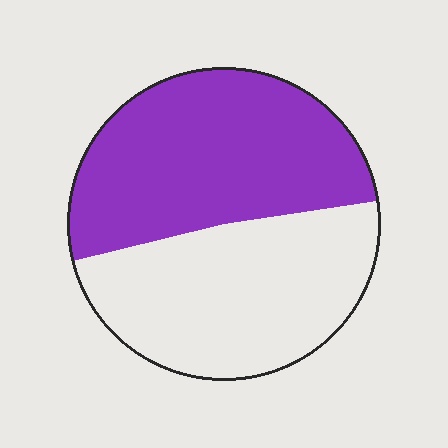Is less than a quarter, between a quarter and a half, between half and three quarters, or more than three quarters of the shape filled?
Between half and three quarters.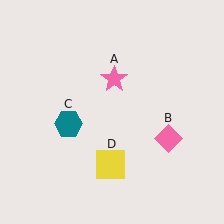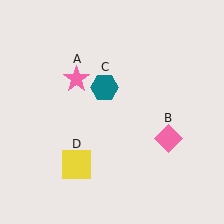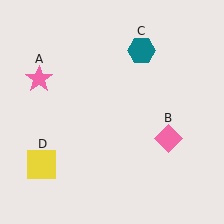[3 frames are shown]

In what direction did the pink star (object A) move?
The pink star (object A) moved left.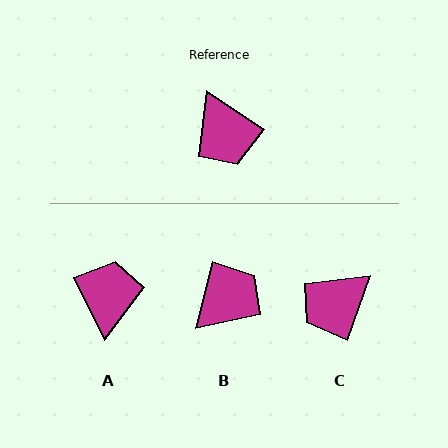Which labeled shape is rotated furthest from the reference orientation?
A, about 150 degrees away.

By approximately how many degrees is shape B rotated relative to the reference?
Approximately 110 degrees counter-clockwise.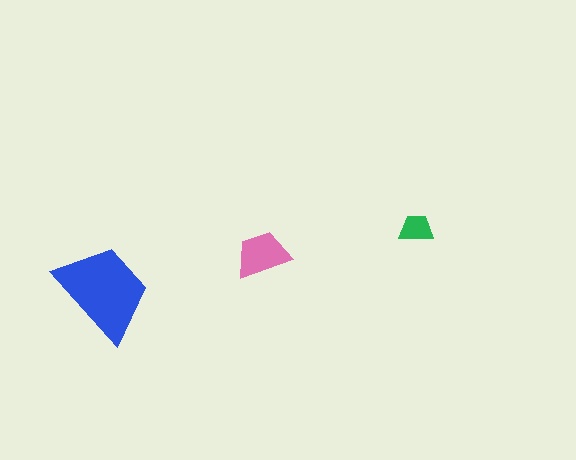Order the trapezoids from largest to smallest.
the blue one, the pink one, the green one.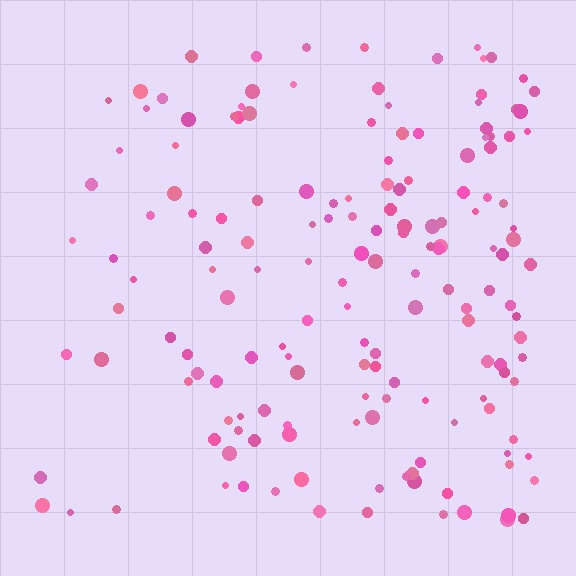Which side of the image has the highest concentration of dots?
The right.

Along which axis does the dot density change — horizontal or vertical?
Horizontal.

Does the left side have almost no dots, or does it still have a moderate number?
Still a moderate number, just noticeably fewer than the right.